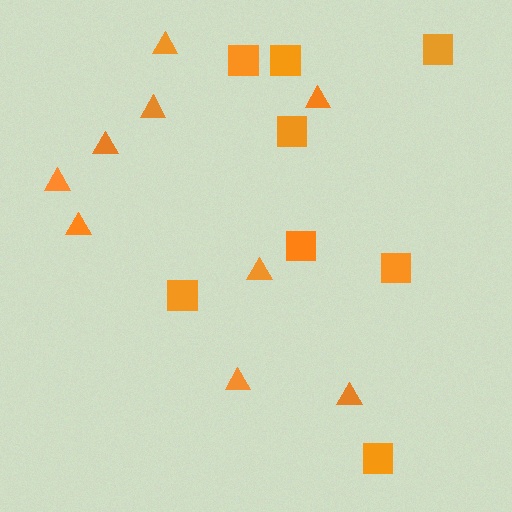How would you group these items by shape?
There are 2 groups: one group of squares (8) and one group of triangles (9).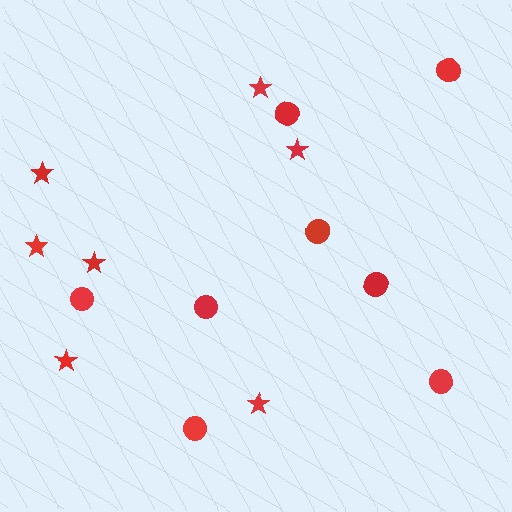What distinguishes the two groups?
There are 2 groups: one group of stars (7) and one group of circles (8).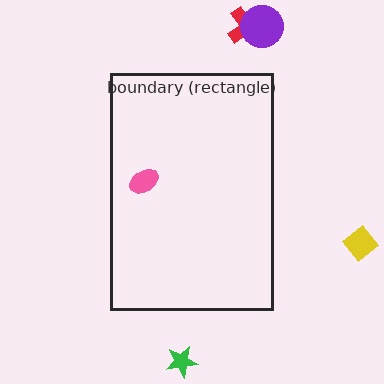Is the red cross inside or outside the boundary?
Outside.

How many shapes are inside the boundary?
1 inside, 4 outside.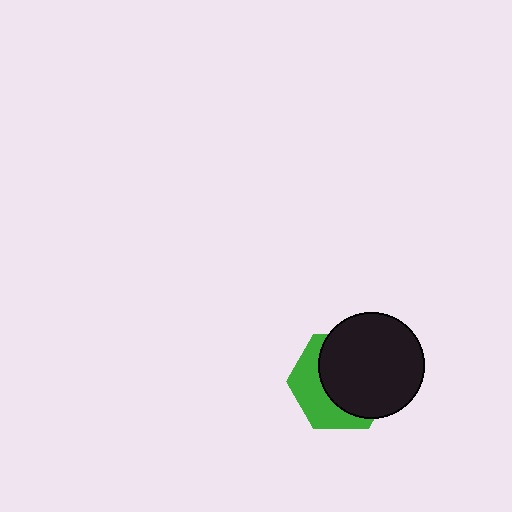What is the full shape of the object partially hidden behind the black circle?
The partially hidden object is a green hexagon.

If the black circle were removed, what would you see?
You would see the complete green hexagon.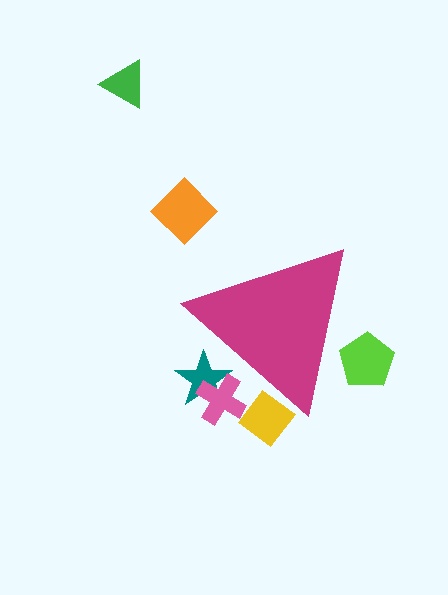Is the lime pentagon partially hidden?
Yes, the lime pentagon is partially hidden behind the magenta triangle.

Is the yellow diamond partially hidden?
Yes, the yellow diamond is partially hidden behind the magenta triangle.